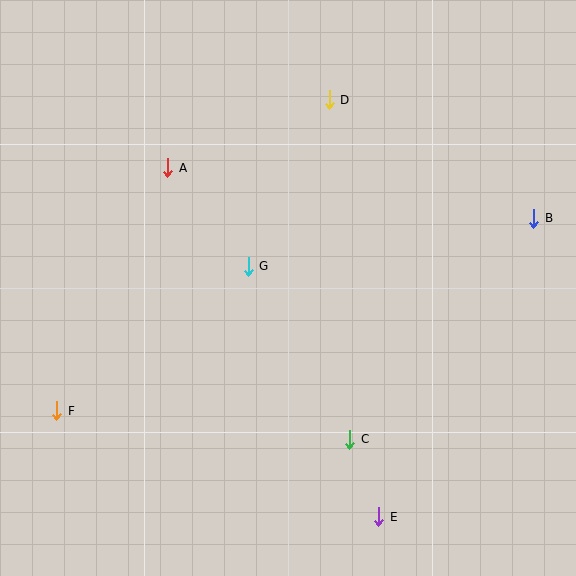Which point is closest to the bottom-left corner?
Point F is closest to the bottom-left corner.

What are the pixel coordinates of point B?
Point B is at (534, 218).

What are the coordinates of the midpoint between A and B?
The midpoint between A and B is at (351, 193).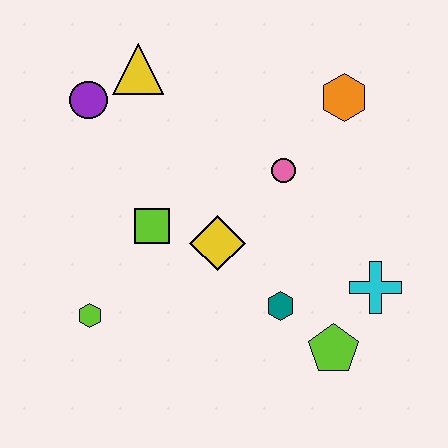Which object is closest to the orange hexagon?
The pink circle is closest to the orange hexagon.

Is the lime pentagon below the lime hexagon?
Yes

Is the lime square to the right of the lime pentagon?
No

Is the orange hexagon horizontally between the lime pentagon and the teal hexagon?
No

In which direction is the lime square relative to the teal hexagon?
The lime square is to the left of the teal hexagon.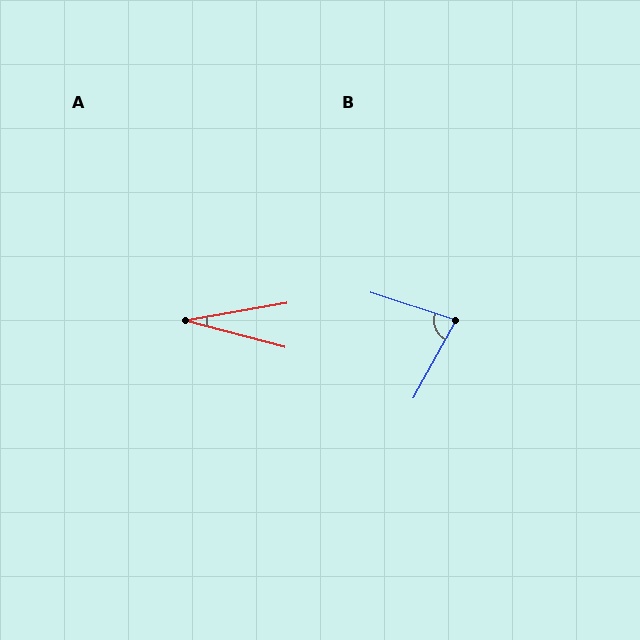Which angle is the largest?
B, at approximately 79 degrees.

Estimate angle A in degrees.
Approximately 25 degrees.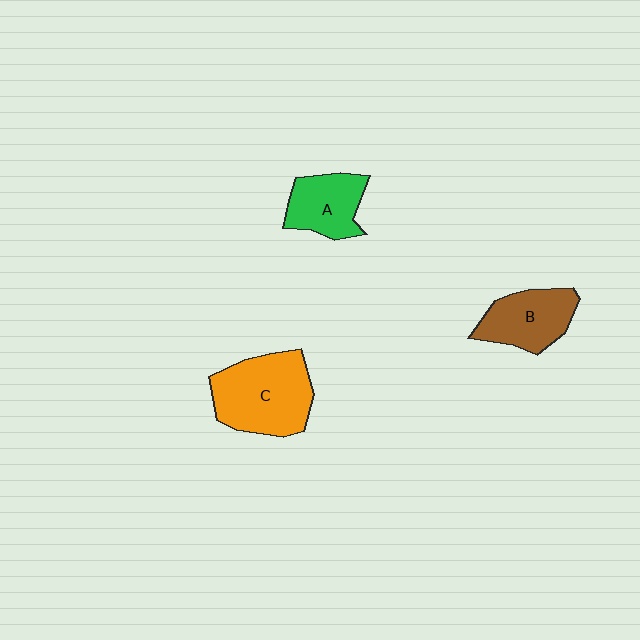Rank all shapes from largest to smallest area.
From largest to smallest: C (orange), B (brown), A (green).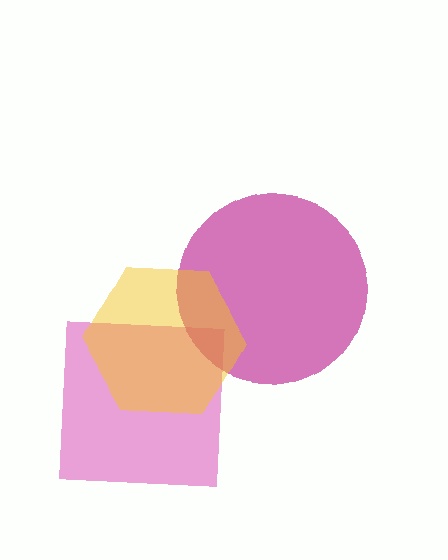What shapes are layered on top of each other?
The layered shapes are: a pink square, a magenta circle, a yellow hexagon.